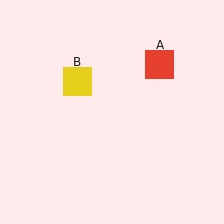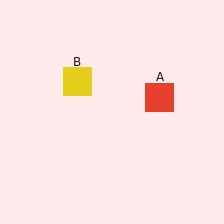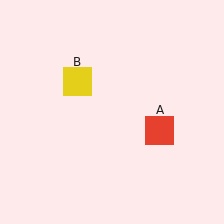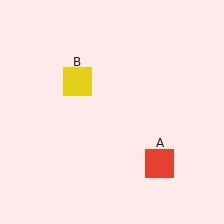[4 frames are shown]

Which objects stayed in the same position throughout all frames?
Yellow square (object B) remained stationary.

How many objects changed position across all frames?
1 object changed position: red square (object A).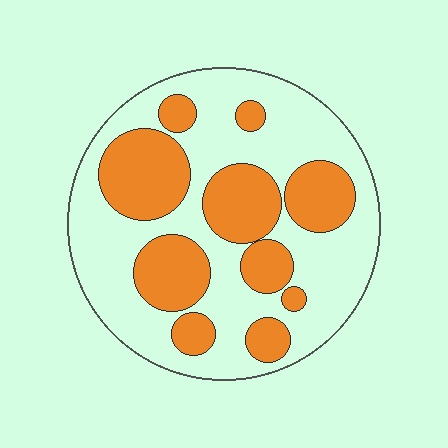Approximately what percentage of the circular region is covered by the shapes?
Approximately 35%.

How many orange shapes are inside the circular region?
10.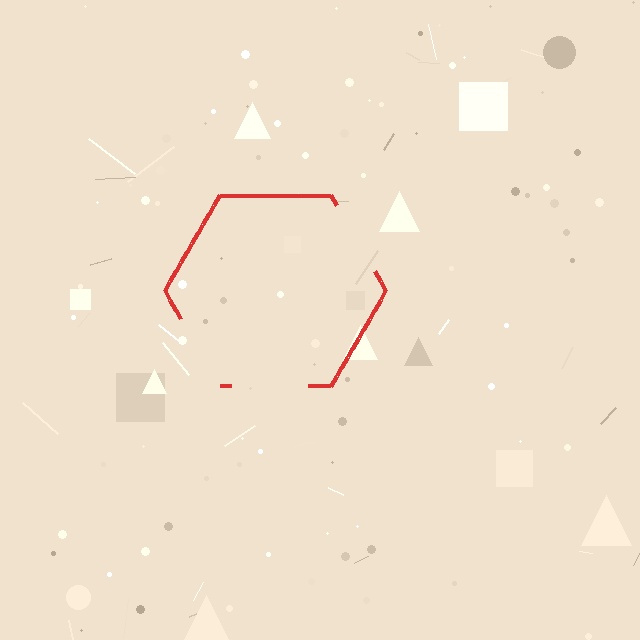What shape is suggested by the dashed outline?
The dashed outline suggests a hexagon.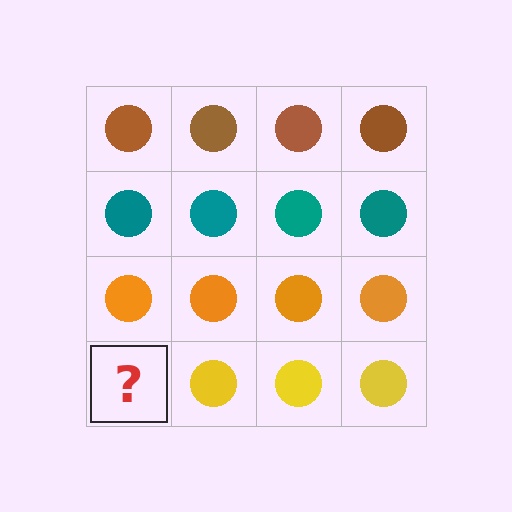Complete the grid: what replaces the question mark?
The question mark should be replaced with a yellow circle.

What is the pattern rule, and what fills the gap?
The rule is that each row has a consistent color. The gap should be filled with a yellow circle.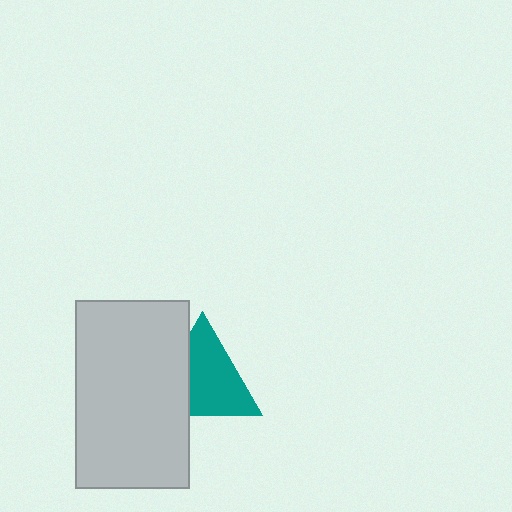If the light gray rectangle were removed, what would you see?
You would see the complete teal triangle.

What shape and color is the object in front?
The object in front is a light gray rectangle.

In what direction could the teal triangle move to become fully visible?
The teal triangle could move right. That would shift it out from behind the light gray rectangle entirely.